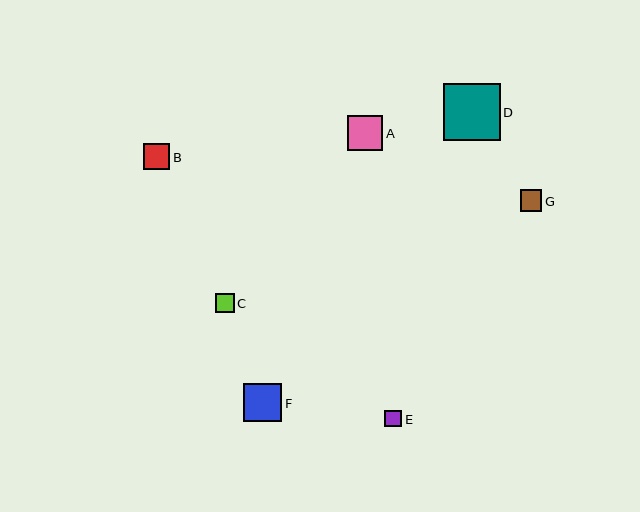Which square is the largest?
Square D is the largest with a size of approximately 57 pixels.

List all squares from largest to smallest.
From largest to smallest: D, F, A, B, G, C, E.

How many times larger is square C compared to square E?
Square C is approximately 1.1 times the size of square E.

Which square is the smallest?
Square E is the smallest with a size of approximately 17 pixels.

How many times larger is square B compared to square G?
Square B is approximately 1.2 times the size of square G.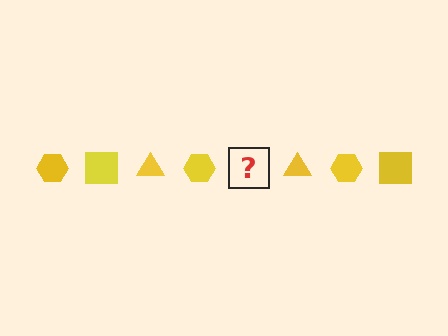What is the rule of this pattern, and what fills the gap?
The rule is that the pattern cycles through hexagon, square, triangle shapes in yellow. The gap should be filled with a yellow square.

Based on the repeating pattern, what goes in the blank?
The blank should be a yellow square.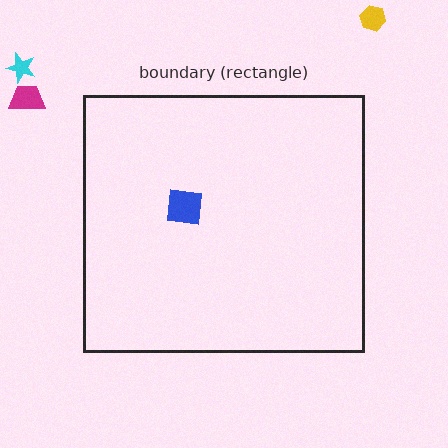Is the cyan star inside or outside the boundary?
Outside.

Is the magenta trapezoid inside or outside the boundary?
Outside.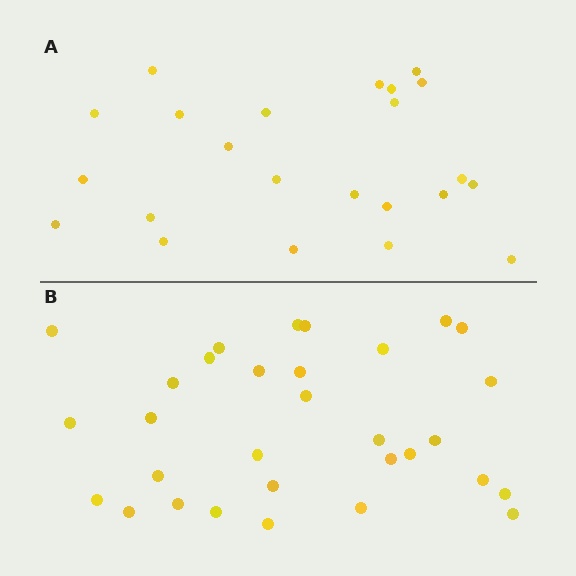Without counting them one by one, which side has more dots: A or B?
Region B (the bottom region) has more dots.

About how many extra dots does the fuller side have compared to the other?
Region B has roughly 8 or so more dots than region A.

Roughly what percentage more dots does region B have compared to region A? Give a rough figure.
About 35% more.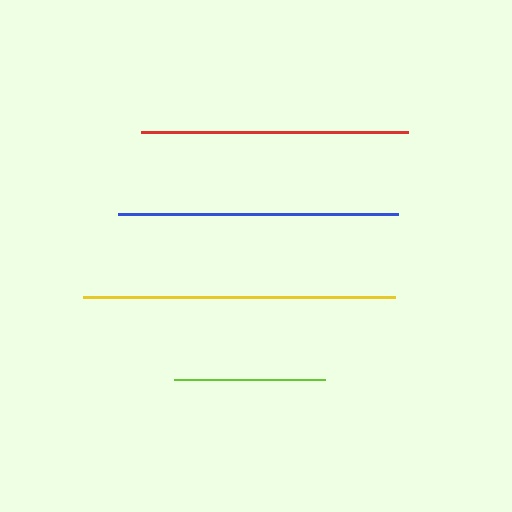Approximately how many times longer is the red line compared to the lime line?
The red line is approximately 1.8 times the length of the lime line.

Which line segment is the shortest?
The lime line is the shortest at approximately 150 pixels.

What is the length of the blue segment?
The blue segment is approximately 280 pixels long.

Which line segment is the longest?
The yellow line is the longest at approximately 311 pixels.